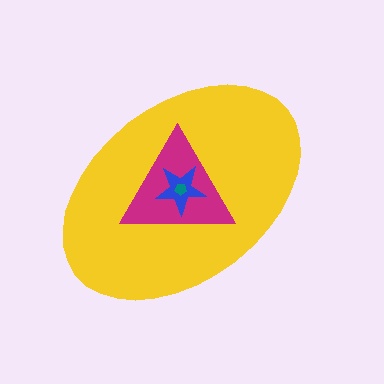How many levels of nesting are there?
4.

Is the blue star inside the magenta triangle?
Yes.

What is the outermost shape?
The yellow ellipse.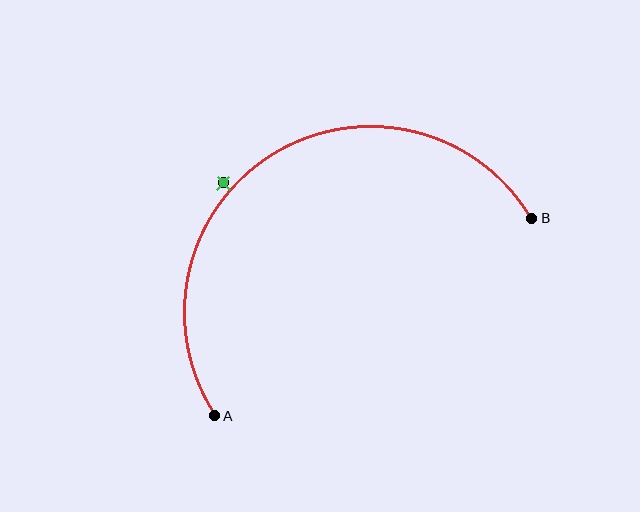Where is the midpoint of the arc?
The arc midpoint is the point on the curve farthest from the straight line joining A and B. It sits above that line.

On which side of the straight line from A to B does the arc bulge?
The arc bulges above the straight line connecting A and B.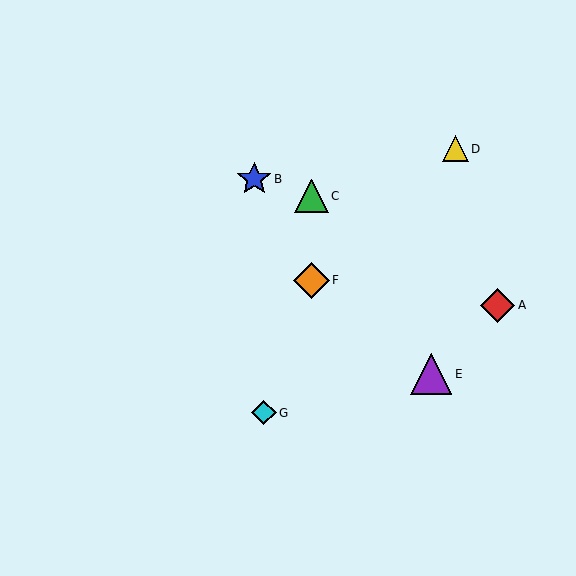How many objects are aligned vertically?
2 objects (C, F) are aligned vertically.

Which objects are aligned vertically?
Objects C, F are aligned vertically.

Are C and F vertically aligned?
Yes, both are at x≈311.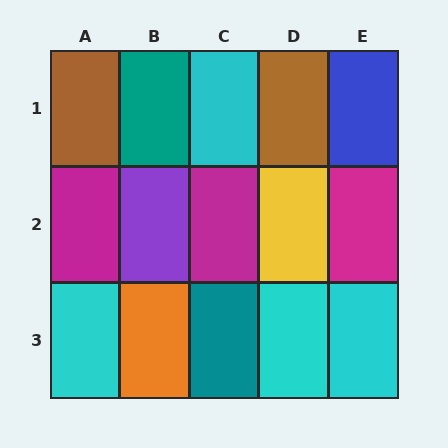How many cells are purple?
1 cell is purple.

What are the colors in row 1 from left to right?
Brown, teal, cyan, brown, blue.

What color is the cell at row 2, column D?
Yellow.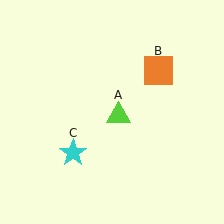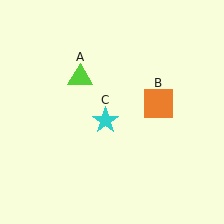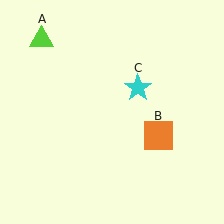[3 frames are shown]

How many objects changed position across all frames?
3 objects changed position: lime triangle (object A), orange square (object B), cyan star (object C).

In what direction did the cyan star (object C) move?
The cyan star (object C) moved up and to the right.